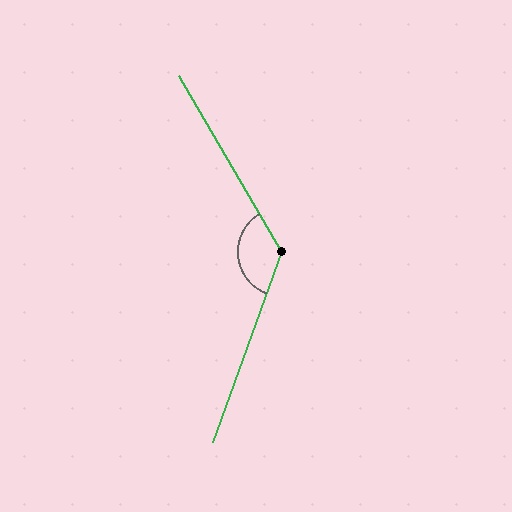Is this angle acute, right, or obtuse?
It is obtuse.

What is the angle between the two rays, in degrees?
Approximately 130 degrees.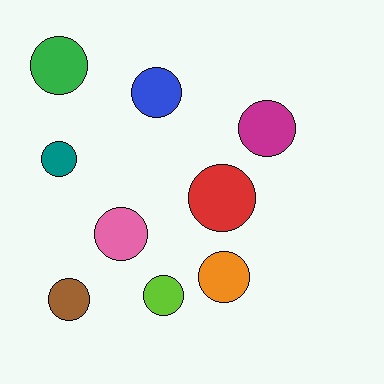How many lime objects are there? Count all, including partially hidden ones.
There is 1 lime object.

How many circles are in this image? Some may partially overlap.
There are 9 circles.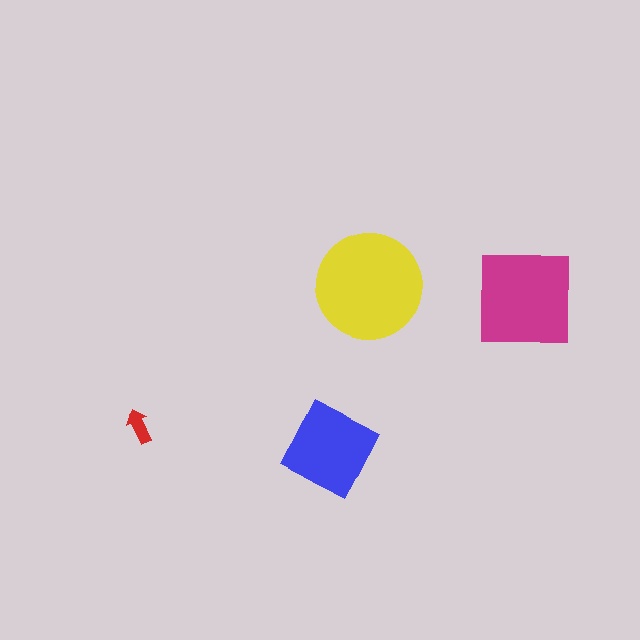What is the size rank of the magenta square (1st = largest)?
2nd.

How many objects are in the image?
There are 4 objects in the image.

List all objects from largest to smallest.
The yellow circle, the magenta square, the blue diamond, the red arrow.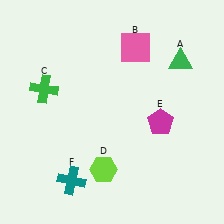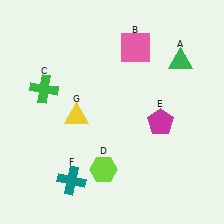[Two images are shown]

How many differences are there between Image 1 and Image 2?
There is 1 difference between the two images.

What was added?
A yellow triangle (G) was added in Image 2.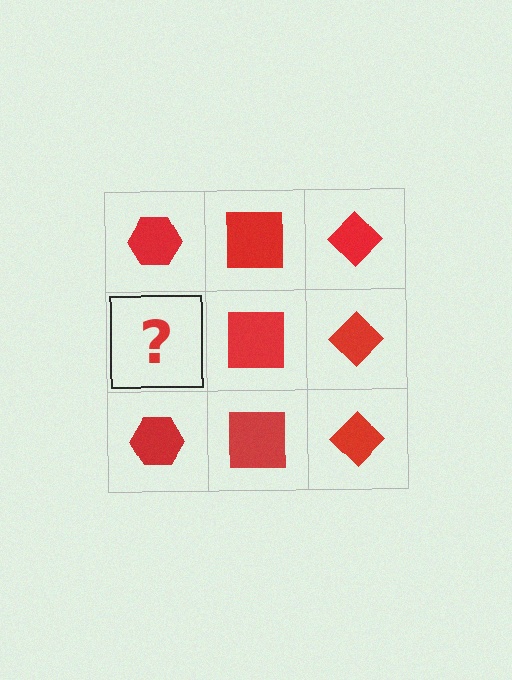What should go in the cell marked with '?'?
The missing cell should contain a red hexagon.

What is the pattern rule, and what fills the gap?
The rule is that each column has a consistent shape. The gap should be filled with a red hexagon.